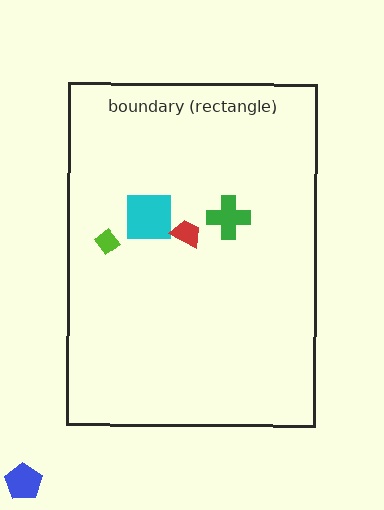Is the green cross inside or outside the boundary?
Inside.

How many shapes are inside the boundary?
4 inside, 1 outside.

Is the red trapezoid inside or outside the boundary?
Inside.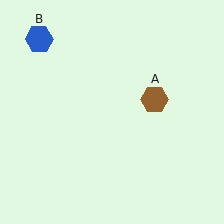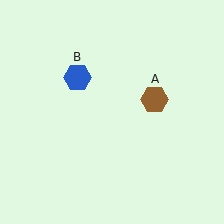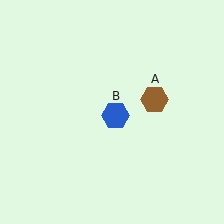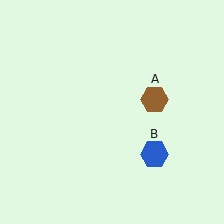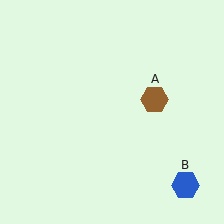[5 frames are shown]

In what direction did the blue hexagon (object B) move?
The blue hexagon (object B) moved down and to the right.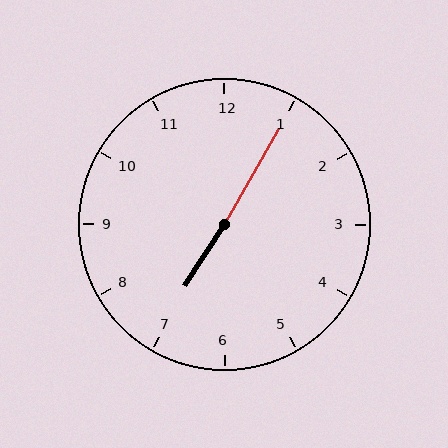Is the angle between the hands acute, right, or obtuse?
It is obtuse.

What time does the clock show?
7:05.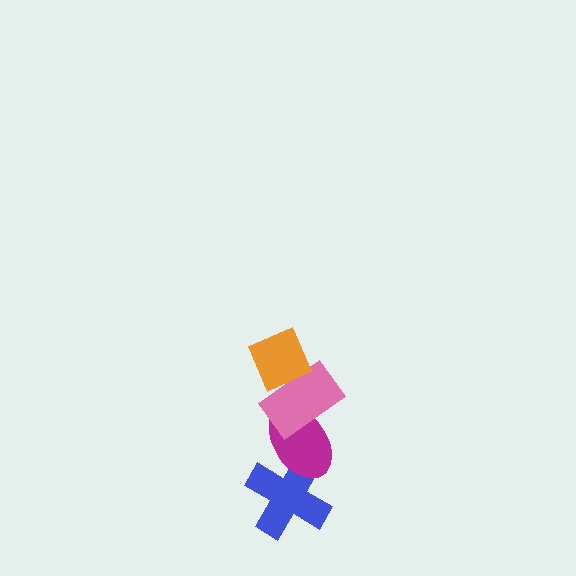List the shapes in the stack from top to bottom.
From top to bottom: the orange diamond, the pink rectangle, the magenta ellipse, the blue cross.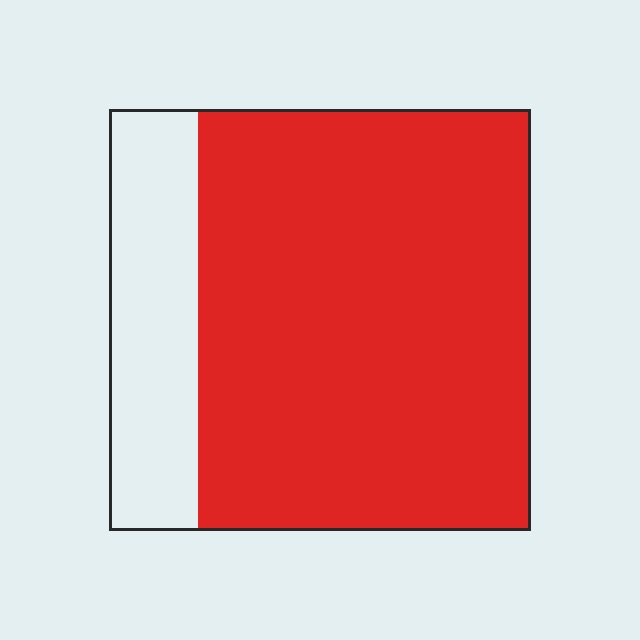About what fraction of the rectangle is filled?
About four fifths (4/5).